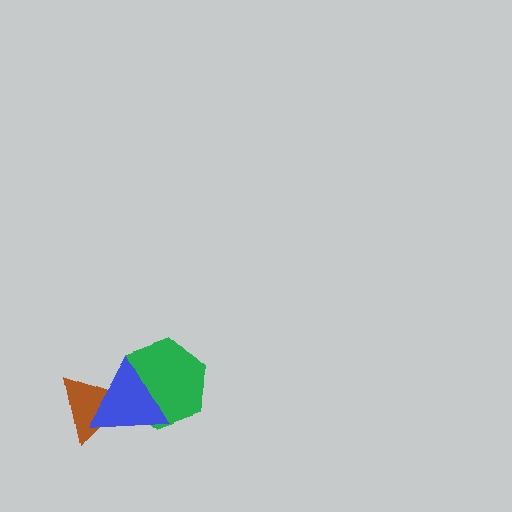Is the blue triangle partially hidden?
No, no other shape covers it.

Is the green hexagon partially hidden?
Yes, it is partially covered by another shape.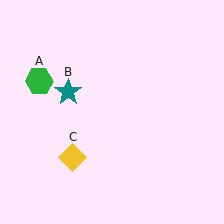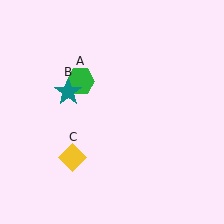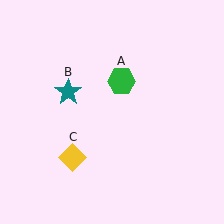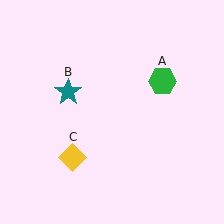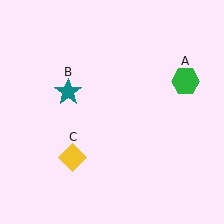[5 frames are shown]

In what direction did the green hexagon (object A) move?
The green hexagon (object A) moved right.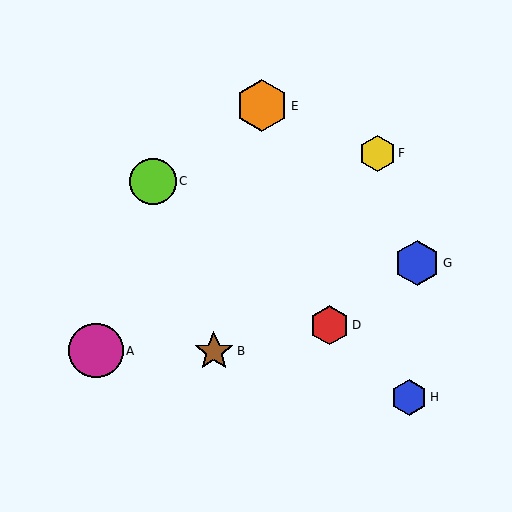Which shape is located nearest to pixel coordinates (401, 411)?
The blue hexagon (labeled H) at (409, 397) is nearest to that location.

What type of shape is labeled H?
Shape H is a blue hexagon.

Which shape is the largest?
The magenta circle (labeled A) is the largest.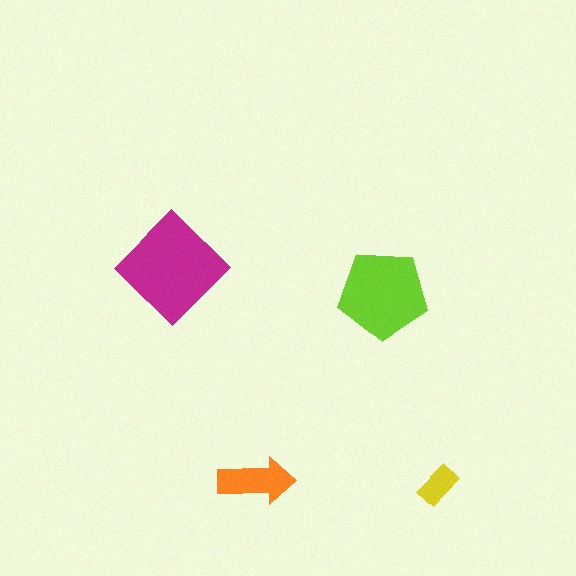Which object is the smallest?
The yellow rectangle.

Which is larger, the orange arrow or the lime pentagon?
The lime pentagon.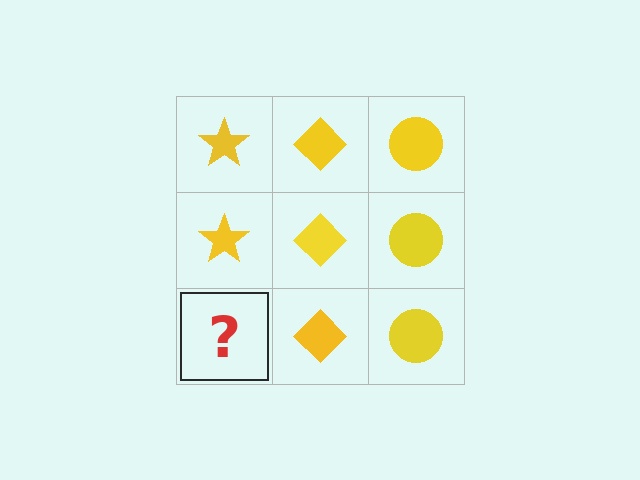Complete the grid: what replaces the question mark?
The question mark should be replaced with a yellow star.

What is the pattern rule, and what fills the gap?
The rule is that each column has a consistent shape. The gap should be filled with a yellow star.